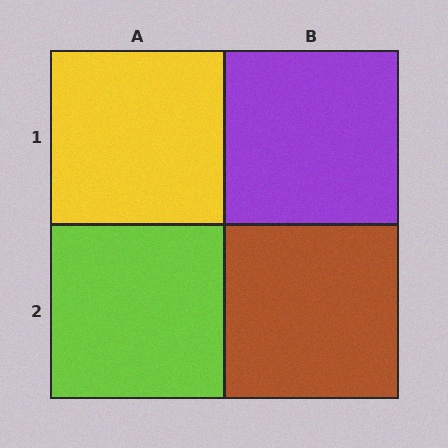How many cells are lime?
1 cell is lime.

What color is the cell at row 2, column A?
Lime.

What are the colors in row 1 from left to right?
Yellow, purple.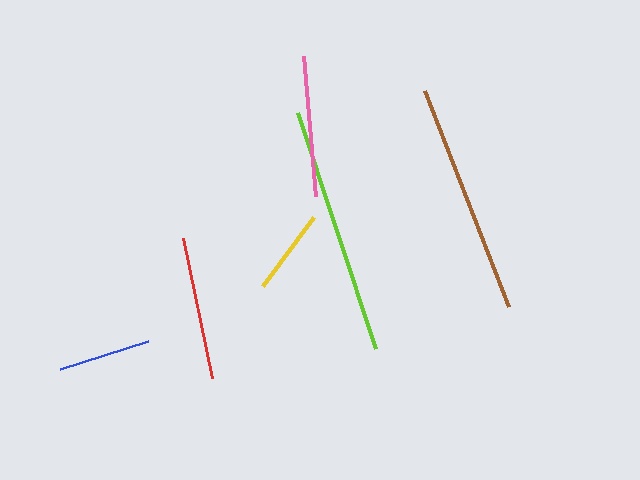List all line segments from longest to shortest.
From longest to shortest: lime, brown, red, pink, blue, yellow.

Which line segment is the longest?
The lime line is the longest at approximately 248 pixels.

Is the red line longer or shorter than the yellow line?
The red line is longer than the yellow line.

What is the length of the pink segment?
The pink segment is approximately 140 pixels long.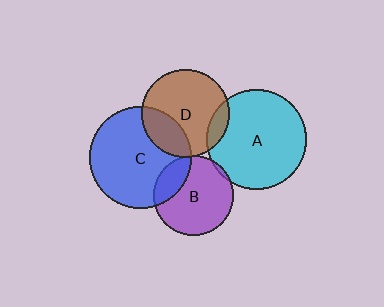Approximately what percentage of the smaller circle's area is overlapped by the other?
Approximately 10%.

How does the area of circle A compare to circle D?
Approximately 1.3 times.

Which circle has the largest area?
Circle C (blue).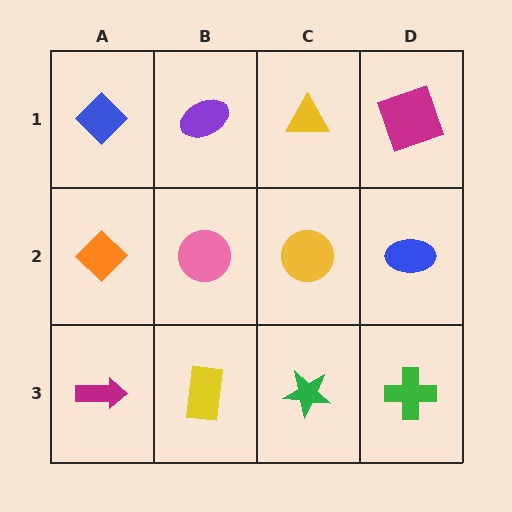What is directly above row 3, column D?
A blue ellipse.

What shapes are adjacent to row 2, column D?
A magenta square (row 1, column D), a green cross (row 3, column D), a yellow circle (row 2, column C).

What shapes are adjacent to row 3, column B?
A pink circle (row 2, column B), a magenta arrow (row 3, column A), a green star (row 3, column C).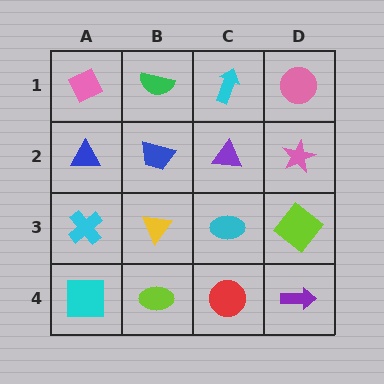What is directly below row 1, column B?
A blue trapezoid.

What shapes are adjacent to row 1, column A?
A blue triangle (row 2, column A), a green semicircle (row 1, column B).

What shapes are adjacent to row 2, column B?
A green semicircle (row 1, column B), a yellow triangle (row 3, column B), a blue triangle (row 2, column A), a purple triangle (row 2, column C).